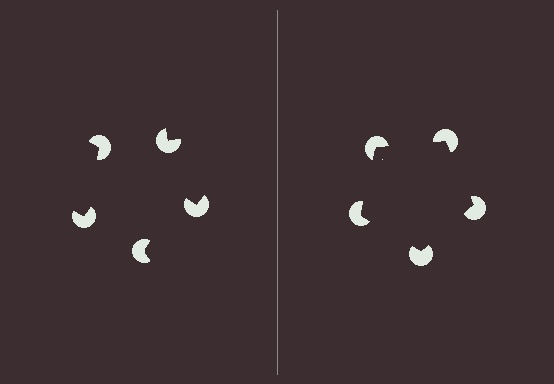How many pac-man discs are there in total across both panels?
10 — 5 on each side.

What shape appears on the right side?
An illusory pentagon.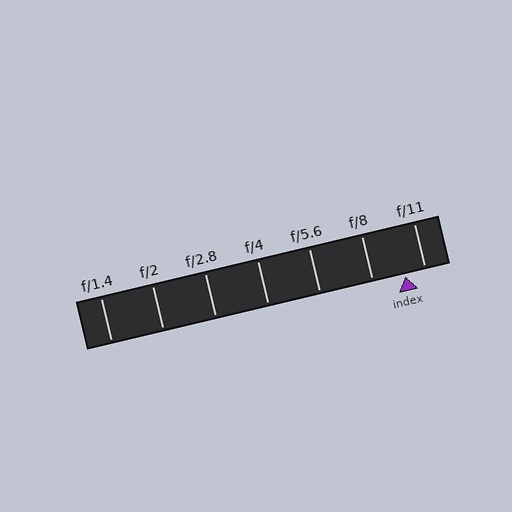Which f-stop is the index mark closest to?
The index mark is closest to f/11.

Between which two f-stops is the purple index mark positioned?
The index mark is between f/8 and f/11.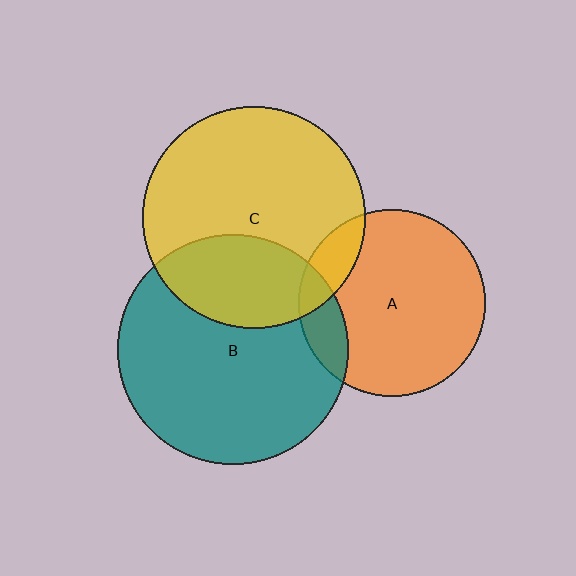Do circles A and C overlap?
Yes.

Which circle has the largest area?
Circle B (teal).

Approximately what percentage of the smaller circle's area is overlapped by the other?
Approximately 15%.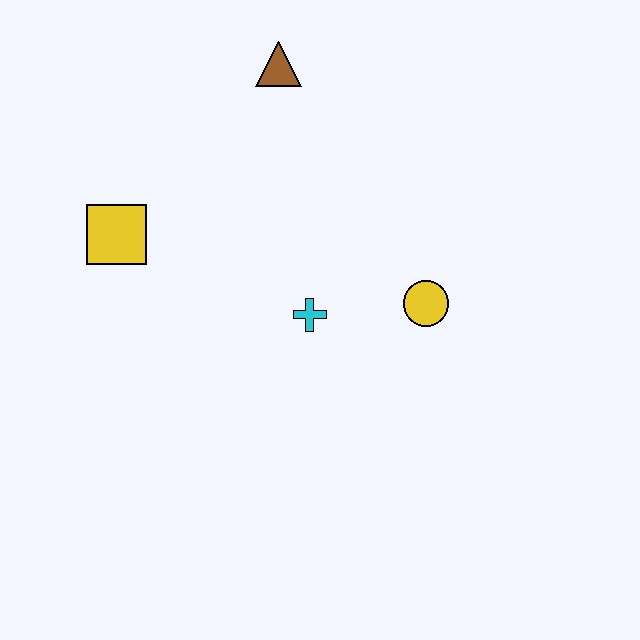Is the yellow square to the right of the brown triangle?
No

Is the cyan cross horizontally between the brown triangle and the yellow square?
No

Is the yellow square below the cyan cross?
No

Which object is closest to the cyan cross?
The yellow circle is closest to the cyan cross.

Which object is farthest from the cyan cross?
The brown triangle is farthest from the cyan cross.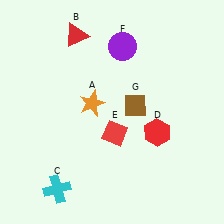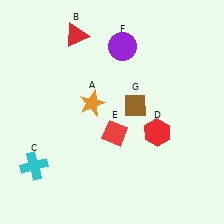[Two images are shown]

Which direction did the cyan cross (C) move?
The cyan cross (C) moved left.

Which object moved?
The cyan cross (C) moved left.